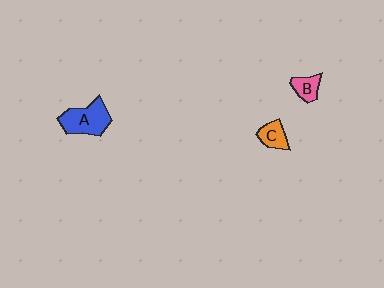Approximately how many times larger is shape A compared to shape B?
Approximately 2.2 times.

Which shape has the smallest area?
Shape B (pink).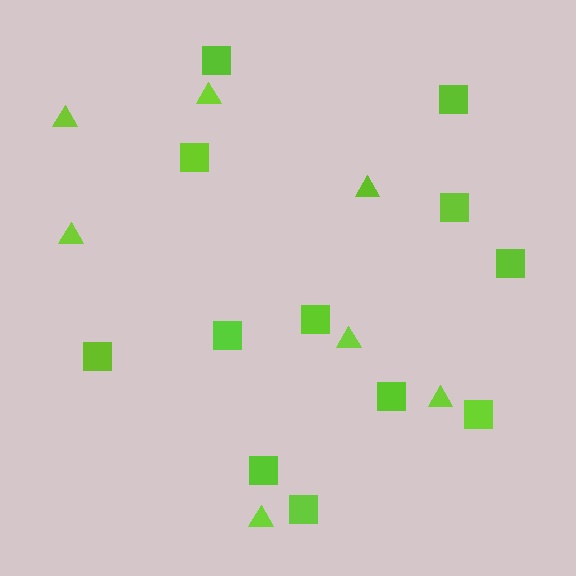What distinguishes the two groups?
There are 2 groups: one group of squares (12) and one group of triangles (7).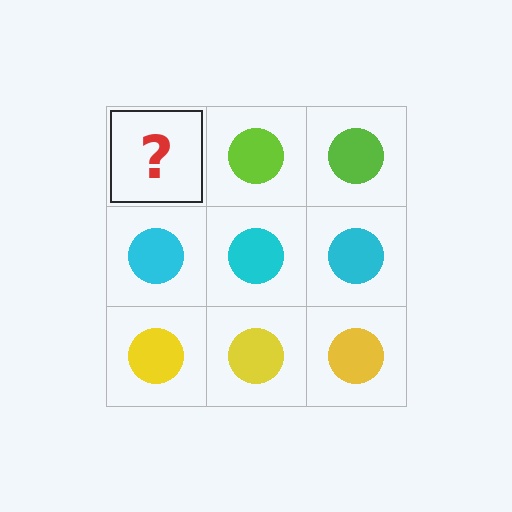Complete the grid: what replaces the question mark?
The question mark should be replaced with a lime circle.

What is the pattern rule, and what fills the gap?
The rule is that each row has a consistent color. The gap should be filled with a lime circle.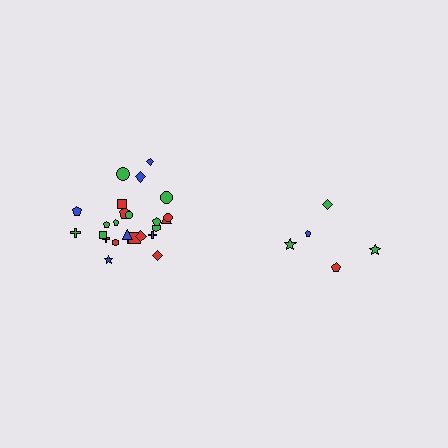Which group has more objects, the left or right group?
The left group.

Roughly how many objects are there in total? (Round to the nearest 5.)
Roughly 30 objects in total.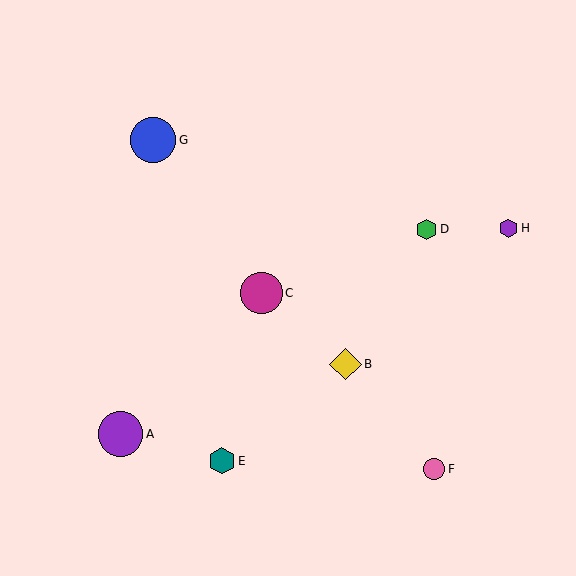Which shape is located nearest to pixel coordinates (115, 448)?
The purple circle (labeled A) at (121, 434) is nearest to that location.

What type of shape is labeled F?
Shape F is a pink circle.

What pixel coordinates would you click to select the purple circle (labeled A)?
Click at (121, 434) to select the purple circle A.